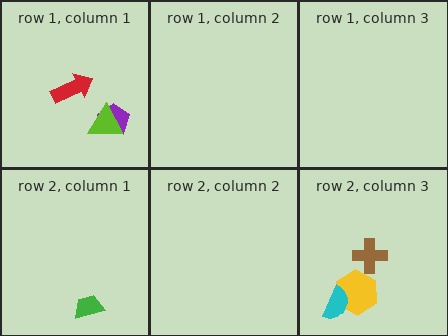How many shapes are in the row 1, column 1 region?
3.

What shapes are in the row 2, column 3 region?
The yellow hexagon, the cyan semicircle, the brown cross.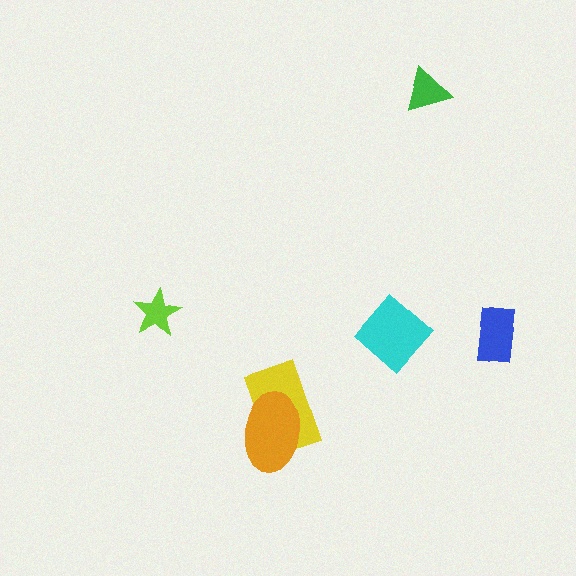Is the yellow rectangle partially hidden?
Yes, it is partially covered by another shape.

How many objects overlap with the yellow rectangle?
1 object overlaps with the yellow rectangle.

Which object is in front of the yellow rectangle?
The orange ellipse is in front of the yellow rectangle.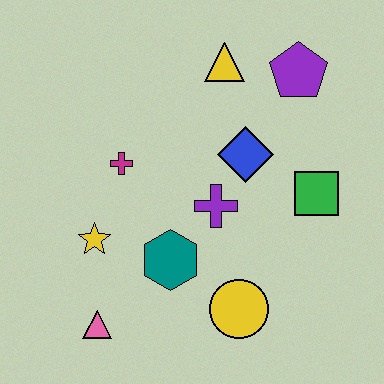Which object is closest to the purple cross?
The blue diamond is closest to the purple cross.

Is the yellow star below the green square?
Yes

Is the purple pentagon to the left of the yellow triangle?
No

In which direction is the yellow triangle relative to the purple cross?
The yellow triangle is above the purple cross.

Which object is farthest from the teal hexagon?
The purple pentagon is farthest from the teal hexagon.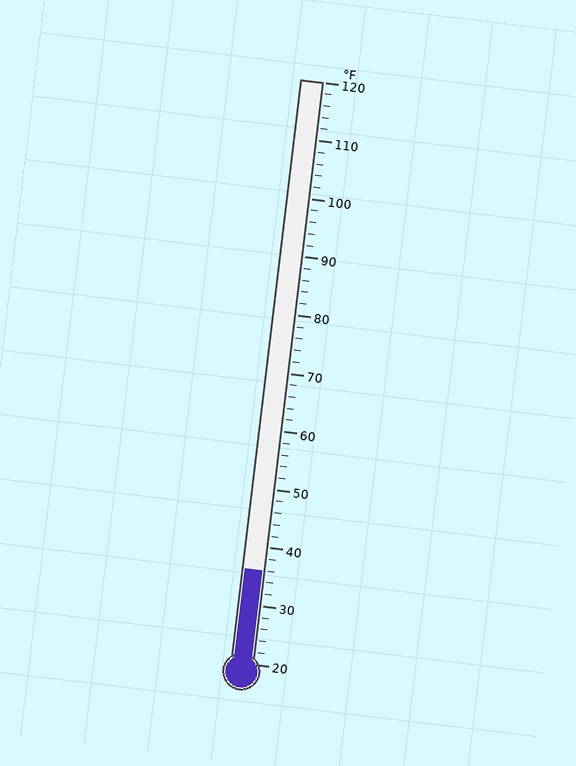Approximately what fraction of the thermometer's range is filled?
The thermometer is filled to approximately 15% of its range.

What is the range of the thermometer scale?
The thermometer scale ranges from 20°F to 120°F.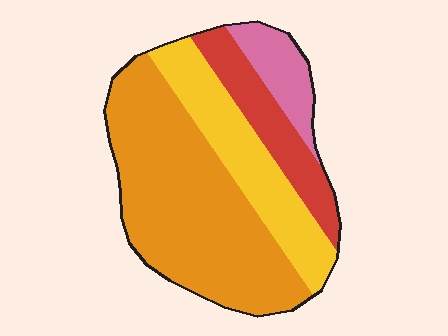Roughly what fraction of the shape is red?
Red covers around 15% of the shape.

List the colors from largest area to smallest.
From largest to smallest: orange, yellow, red, pink.